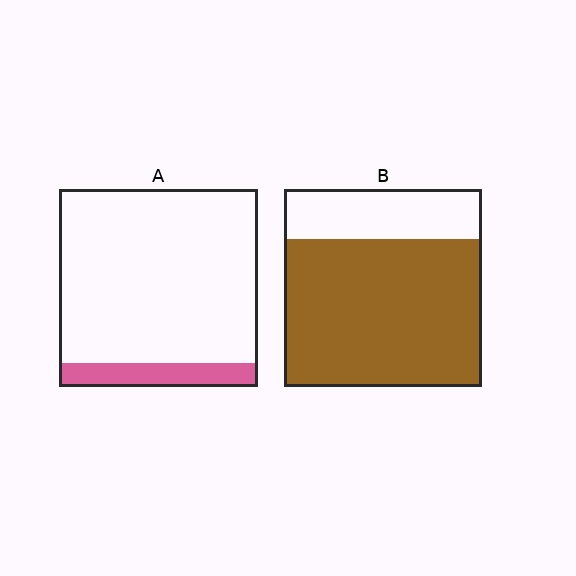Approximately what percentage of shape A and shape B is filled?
A is approximately 10% and B is approximately 75%.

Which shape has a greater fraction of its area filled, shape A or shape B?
Shape B.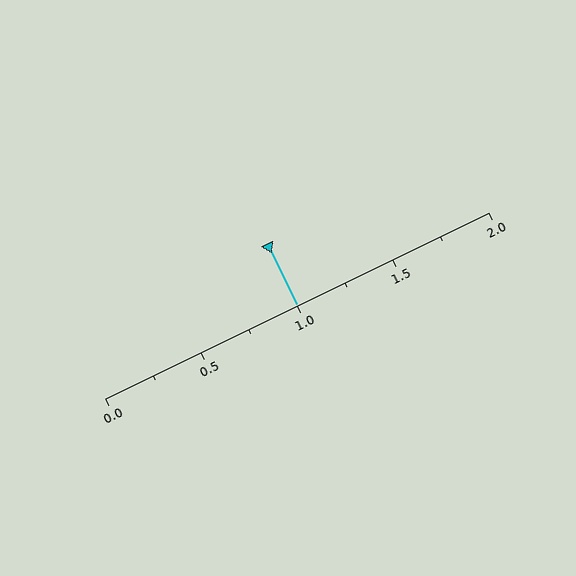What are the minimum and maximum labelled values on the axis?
The axis runs from 0.0 to 2.0.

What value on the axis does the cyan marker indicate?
The marker indicates approximately 1.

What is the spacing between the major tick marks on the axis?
The major ticks are spaced 0.5 apart.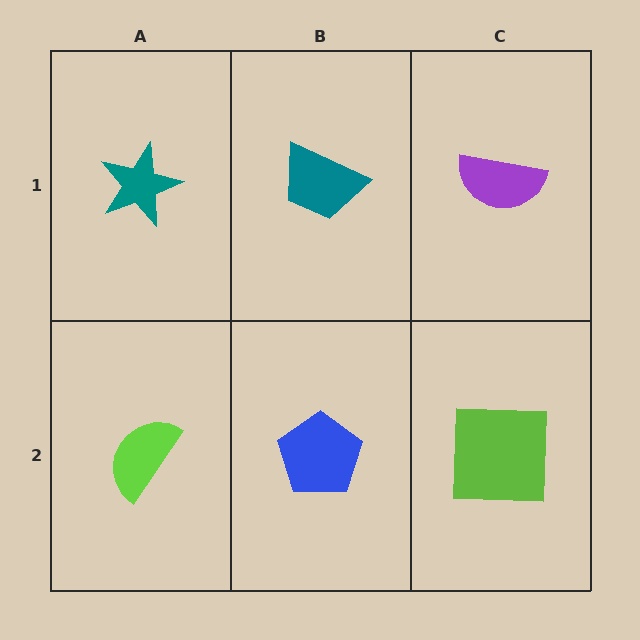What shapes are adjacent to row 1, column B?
A blue pentagon (row 2, column B), a teal star (row 1, column A), a purple semicircle (row 1, column C).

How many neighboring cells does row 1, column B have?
3.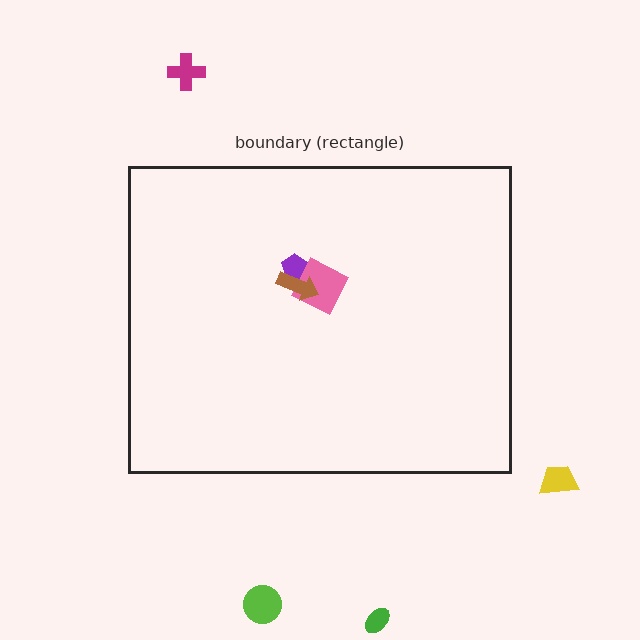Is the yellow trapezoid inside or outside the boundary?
Outside.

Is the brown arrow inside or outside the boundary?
Inside.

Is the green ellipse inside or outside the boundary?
Outside.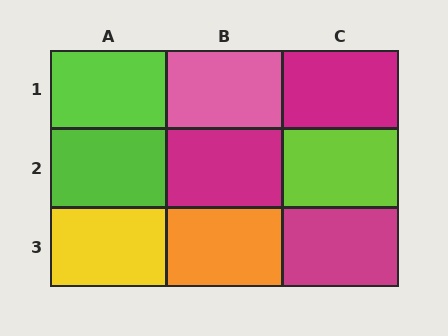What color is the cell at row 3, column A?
Yellow.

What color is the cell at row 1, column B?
Pink.